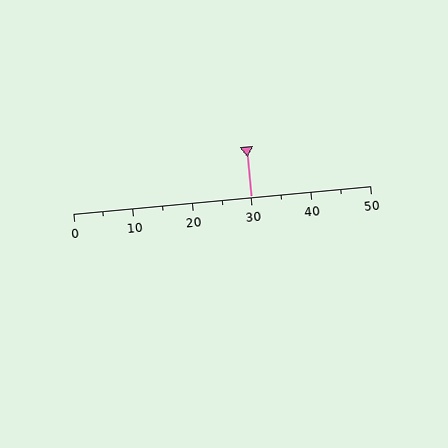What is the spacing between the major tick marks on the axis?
The major ticks are spaced 10 apart.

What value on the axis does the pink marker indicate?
The marker indicates approximately 30.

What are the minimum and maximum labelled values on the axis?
The axis runs from 0 to 50.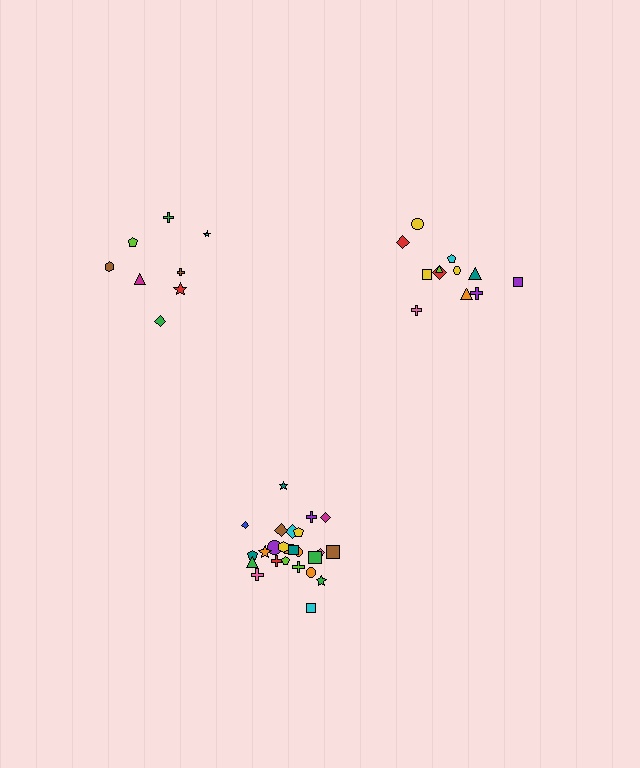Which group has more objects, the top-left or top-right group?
The top-right group.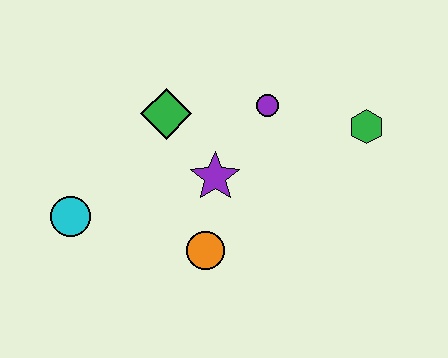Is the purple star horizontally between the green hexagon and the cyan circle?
Yes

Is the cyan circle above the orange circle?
Yes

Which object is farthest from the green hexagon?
The cyan circle is farthest from the green hexagon.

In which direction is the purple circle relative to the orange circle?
The purple circle is above the orange circle.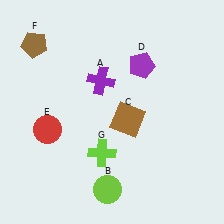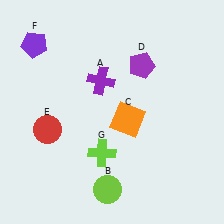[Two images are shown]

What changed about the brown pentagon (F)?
In Image 1, F is brown. In Image 2, it changed to purple.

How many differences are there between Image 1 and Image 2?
There are 2 differences between the two images.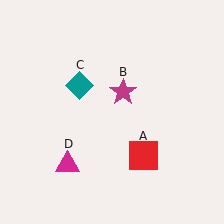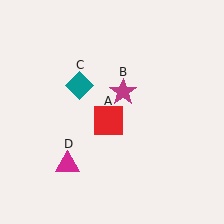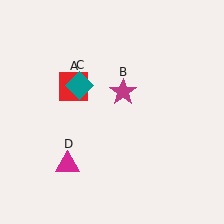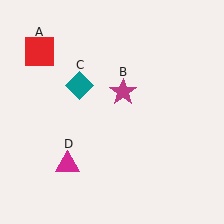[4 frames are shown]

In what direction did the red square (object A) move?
The red square (object A) moved up and to the left.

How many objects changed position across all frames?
1 object changed position: red square (object A).